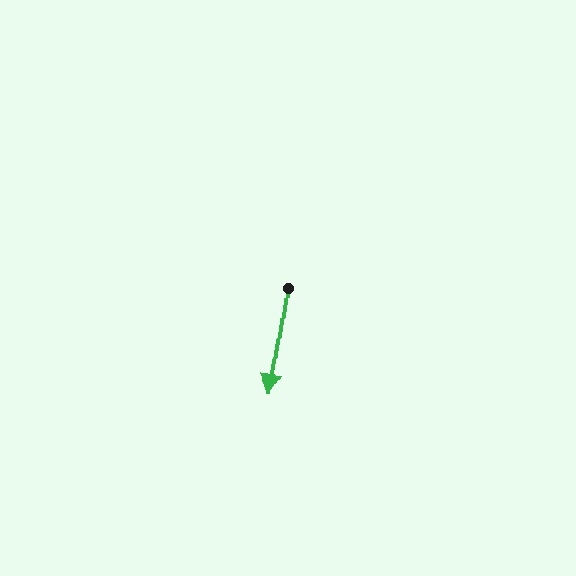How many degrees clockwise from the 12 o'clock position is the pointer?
Approximately 189 degrees.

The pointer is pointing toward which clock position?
Roughly 6 o'clock.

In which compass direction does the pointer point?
South.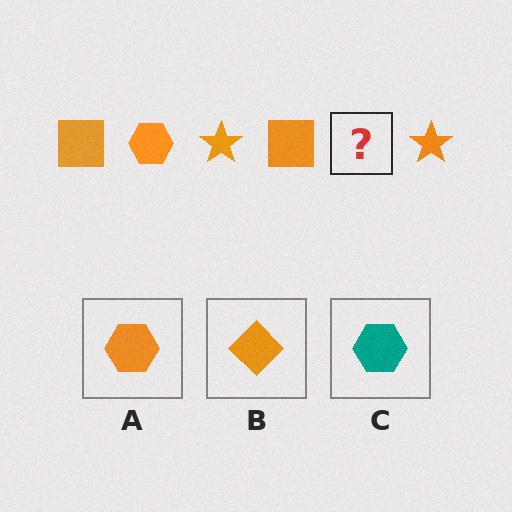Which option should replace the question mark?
Option A.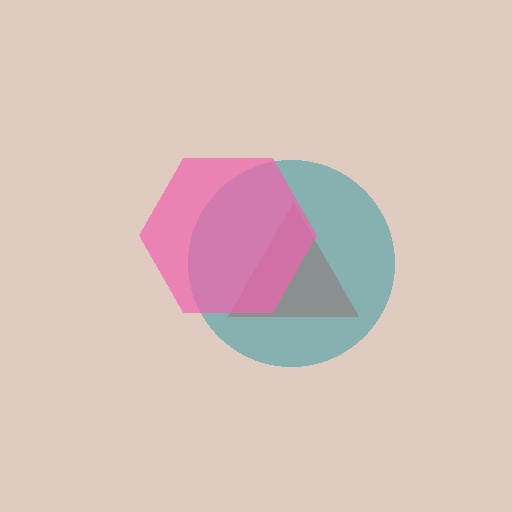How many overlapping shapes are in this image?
There are 3 overlapping shapes in the image.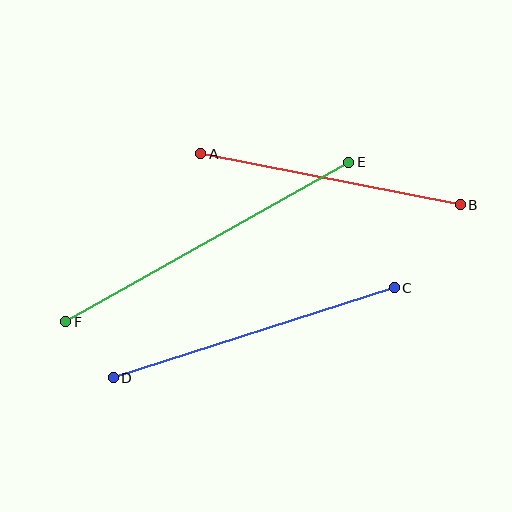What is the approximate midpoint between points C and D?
The midpoint is at approximately (254, 333) pixels.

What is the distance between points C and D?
The distance is approximately 295 pixels.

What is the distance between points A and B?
The distance is approximately 264 pixels.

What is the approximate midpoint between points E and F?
The midpoint is at approximately (207, 242) pixels.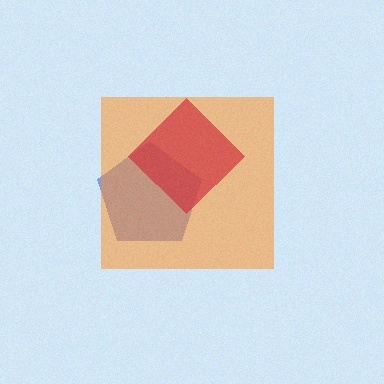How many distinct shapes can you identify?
There are 3 distinct shapes: a blue pentagon, an orange square, a red diamond.